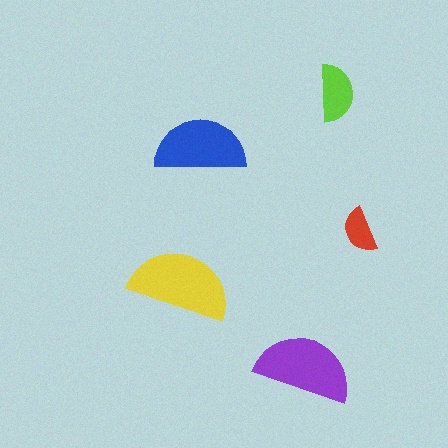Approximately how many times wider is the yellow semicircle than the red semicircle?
About 2 times wider.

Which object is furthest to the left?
The yellow semicircle is leftmost.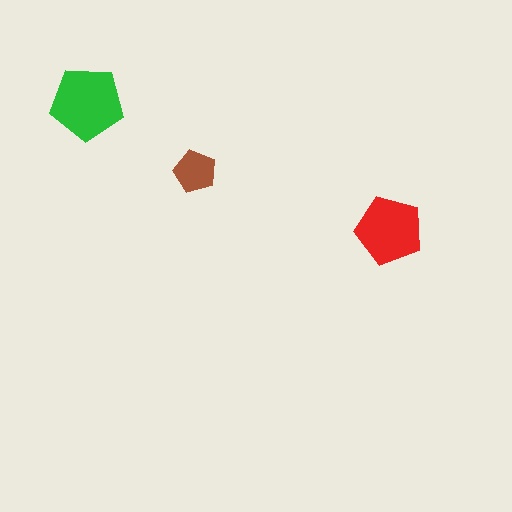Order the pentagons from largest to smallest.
the green one, the red one, the brown one.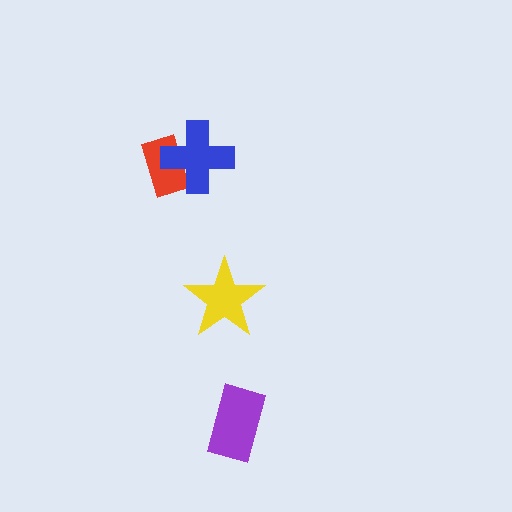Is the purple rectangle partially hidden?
No, no other shape covers it.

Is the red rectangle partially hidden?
Yes, it is partially covered by another shape.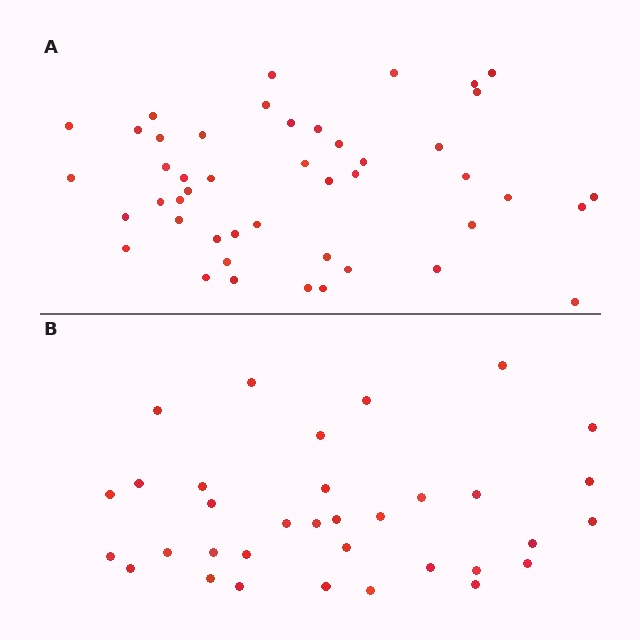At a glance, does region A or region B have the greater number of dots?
Region A (the top region) has more dots.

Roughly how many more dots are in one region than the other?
Region A has roughly 12 or so more dots than region B.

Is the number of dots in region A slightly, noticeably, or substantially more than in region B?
Region A has noticeably more, but not dramatically so. The ratio is roughly 1.4 to 1.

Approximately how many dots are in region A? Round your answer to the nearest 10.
About 50 dots. (The exact count is 46, which rounds to 50.)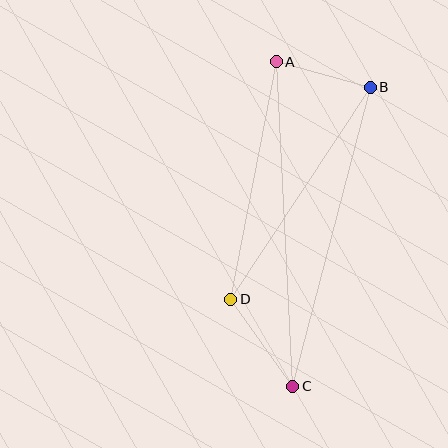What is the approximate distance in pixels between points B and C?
The distance between B and C is approximately 309 pixels.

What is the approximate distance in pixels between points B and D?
The distance between B and D is approximately 253 pixels.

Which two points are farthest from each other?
Points A and C are farthest from each other.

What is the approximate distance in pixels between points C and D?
The distance between C and D is approximately 107 pixels.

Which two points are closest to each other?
Points A and B are closest to each other.